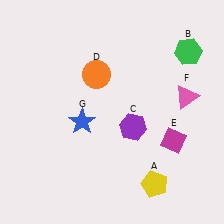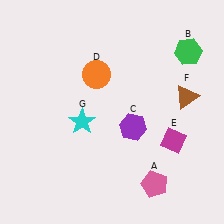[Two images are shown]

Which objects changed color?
A changed from yellow to pink. F changed from pink to brown. G changed from blue to cyan.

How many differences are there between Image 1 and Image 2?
There are 3 differences between the two images.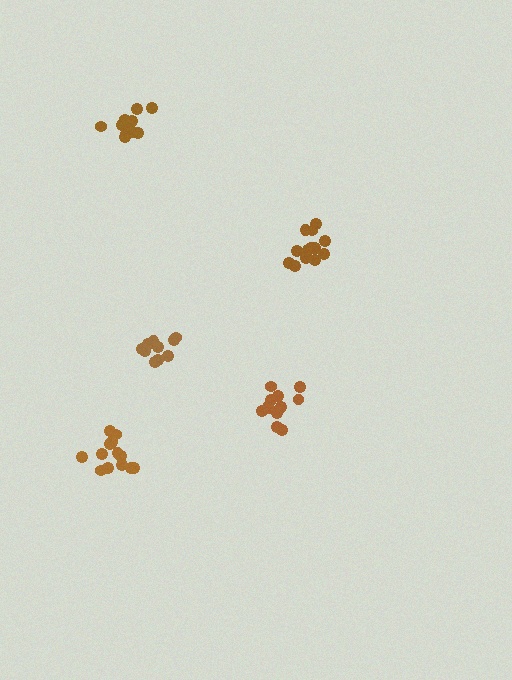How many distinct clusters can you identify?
There are 5 distinct clusters.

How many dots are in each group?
Group 1: 13 dots, Group 2: 10 dots, Group 3: 13 dots, Group 4: 14 dots, Group 5: 13 dots (63 total).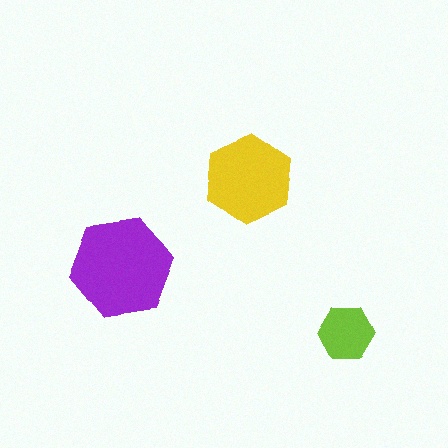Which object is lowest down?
The lime hexagon is bottommost.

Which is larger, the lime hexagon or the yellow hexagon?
The yellow one.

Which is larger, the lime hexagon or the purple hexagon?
The purple one.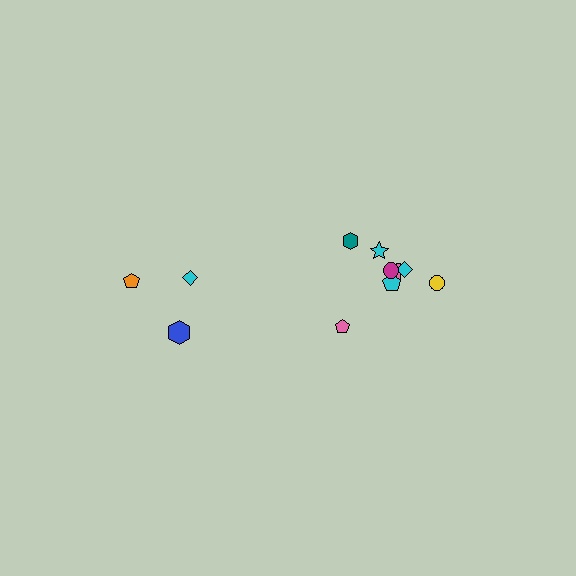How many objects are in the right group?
There are 8 objects.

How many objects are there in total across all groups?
There are 11 objects.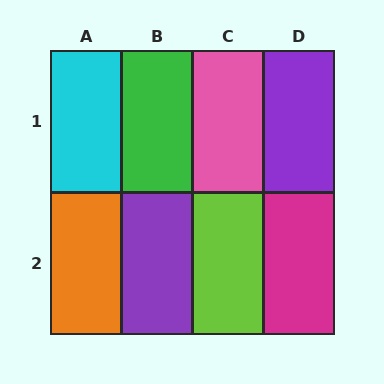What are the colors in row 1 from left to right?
Cyan, green, pink, purple.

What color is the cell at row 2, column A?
Orange.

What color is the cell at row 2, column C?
Lime.